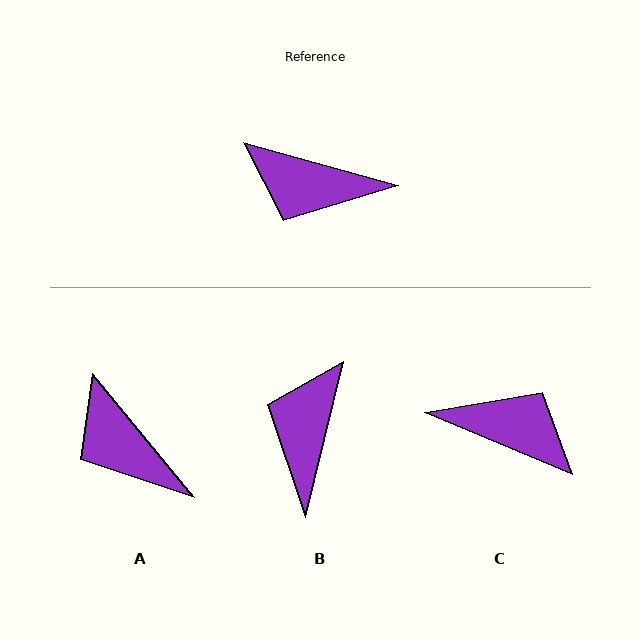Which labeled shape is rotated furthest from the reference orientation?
C, about 173 degrees away.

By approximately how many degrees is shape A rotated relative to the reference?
Approximately 35 degrees clockwise.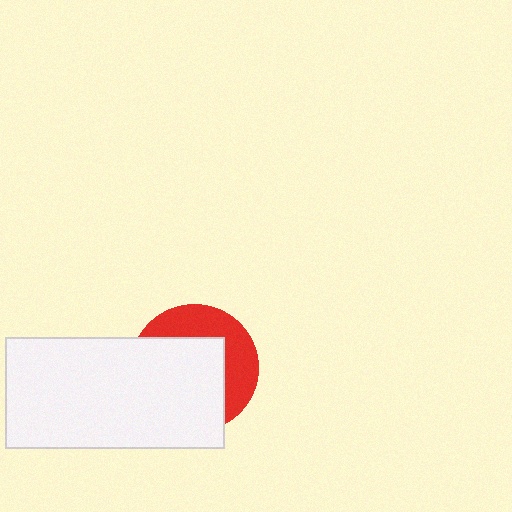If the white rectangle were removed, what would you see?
You would see the complete red circle.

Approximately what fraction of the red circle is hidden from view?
Roughly 62% of the red circle is hidden behind the white rectangle.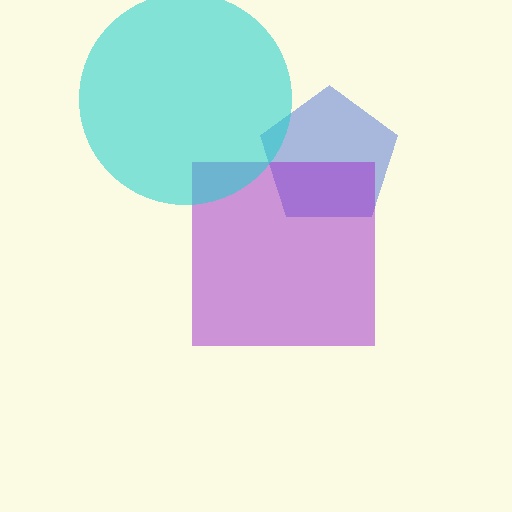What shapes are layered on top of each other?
The layered shapes are: a blue pentagon, a purple square, a cyan circle.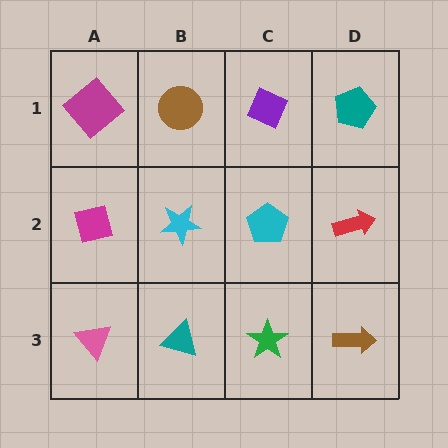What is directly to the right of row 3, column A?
A teal triangle.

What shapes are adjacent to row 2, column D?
A teal pentagon (row 1, column D), a brown arrow (row 3, column D), a cyan pentagon (row 2, column C).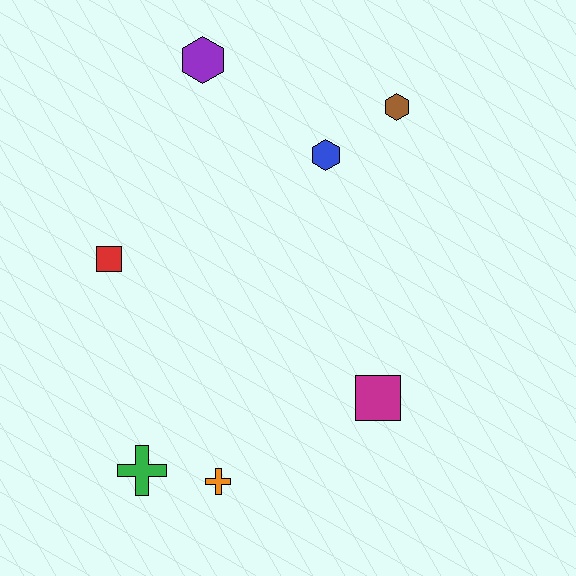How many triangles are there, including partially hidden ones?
There are no triangles.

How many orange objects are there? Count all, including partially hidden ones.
There is 1 orange object.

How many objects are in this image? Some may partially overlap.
There are 7 objects.